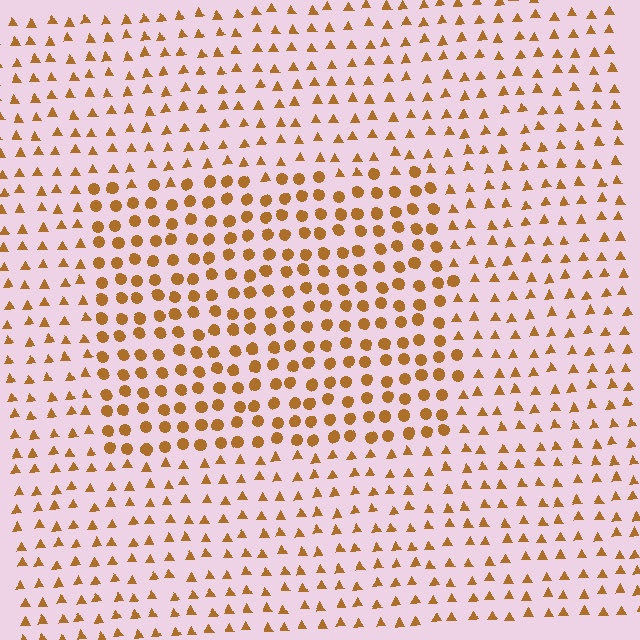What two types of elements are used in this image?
The image uses circles inside the rectangle region and triangles outside it.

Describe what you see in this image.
The image is filled with small brown elements arranged in a uniform grid. A rectangle-shaped region contains circles, while the surrounding area contains triangles. The boundary is defined purely by the change in element shape.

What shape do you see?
I see a rectangle.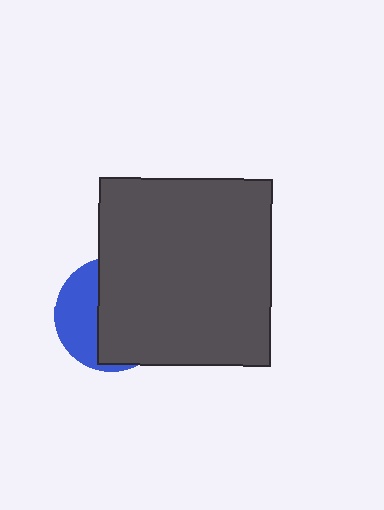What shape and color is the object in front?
The object in front is a dark gray rectangle.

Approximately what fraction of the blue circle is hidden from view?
Roughly 64% of the blue circle is hidden behind the dark gray rectangle.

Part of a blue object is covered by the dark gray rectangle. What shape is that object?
It is a circle.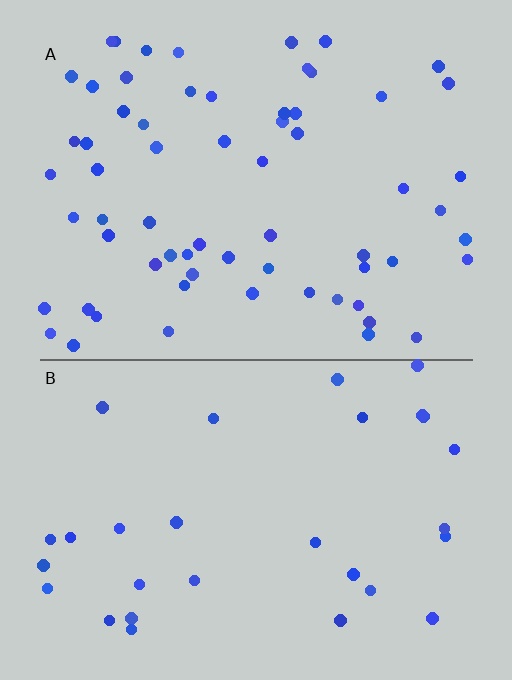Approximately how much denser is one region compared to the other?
Approximately 2.1× — region A over region B.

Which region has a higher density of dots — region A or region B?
A (the top).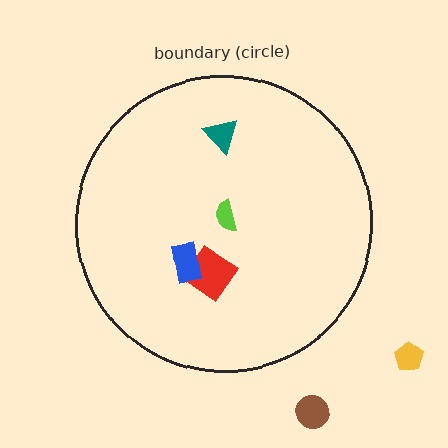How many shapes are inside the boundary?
4 inside, 2 outside.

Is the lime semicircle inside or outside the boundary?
Inside.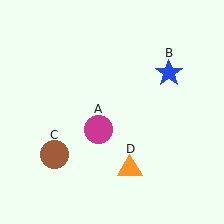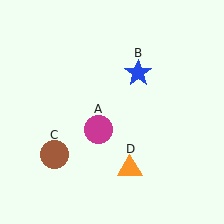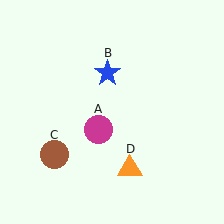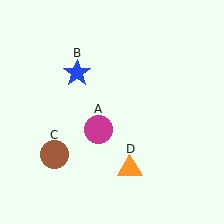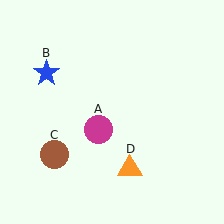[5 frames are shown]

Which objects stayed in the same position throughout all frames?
Magenta circle (object A) and brown circle (object C) and orange triangle (object D) remained stationary.